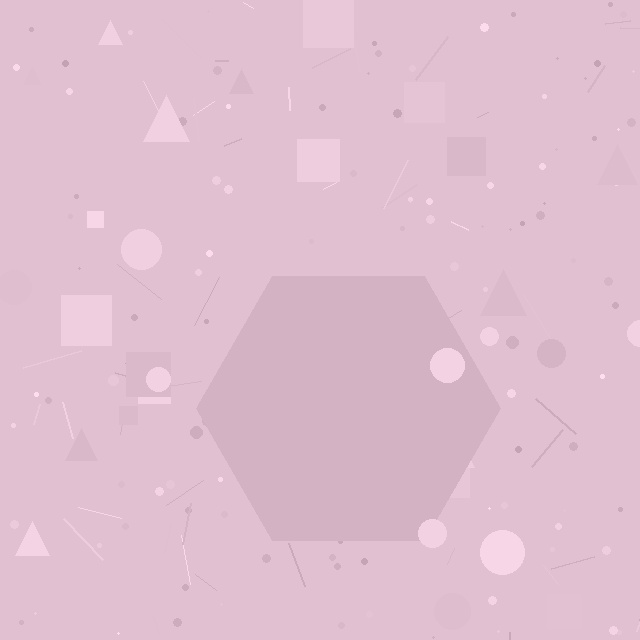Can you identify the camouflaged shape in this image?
The camouflaged shape is a hexagon.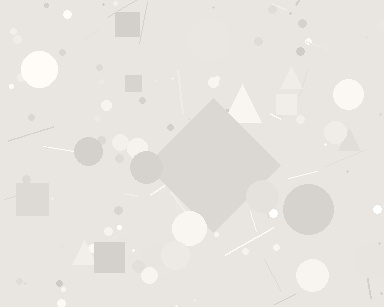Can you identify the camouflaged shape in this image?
The camouflaged shape is a diamond.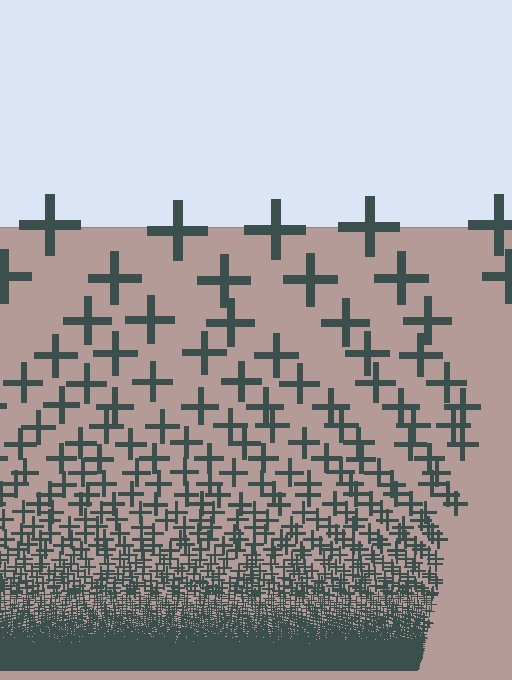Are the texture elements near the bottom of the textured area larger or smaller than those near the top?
Smaller. The gradient is inverted — elements near the bottom are smaller and denser.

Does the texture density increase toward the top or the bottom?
Density increases toward the bottom.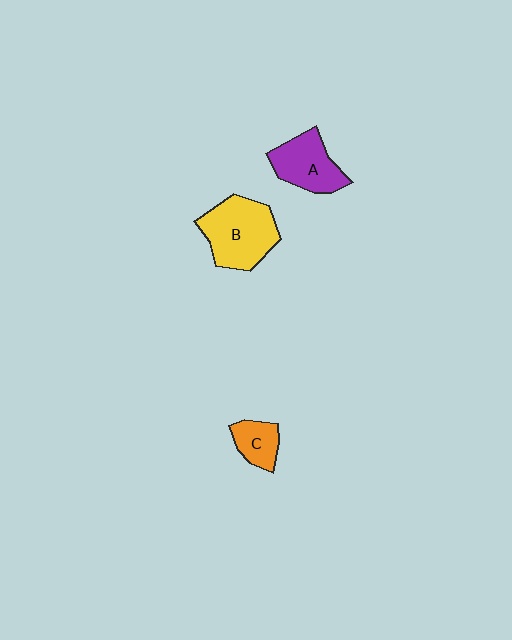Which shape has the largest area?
Shape B (yellow).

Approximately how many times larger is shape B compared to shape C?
Approximately 2.3 times.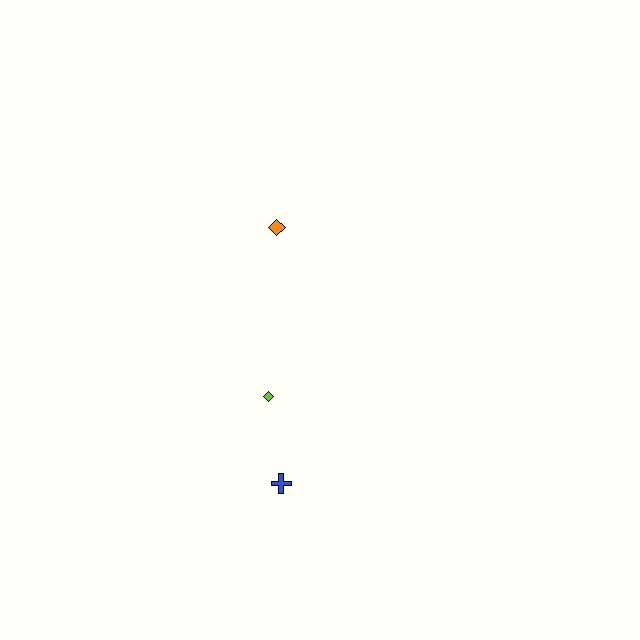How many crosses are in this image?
There is 1 cross.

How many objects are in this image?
There are 3 objects.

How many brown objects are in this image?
There are no brown objects.